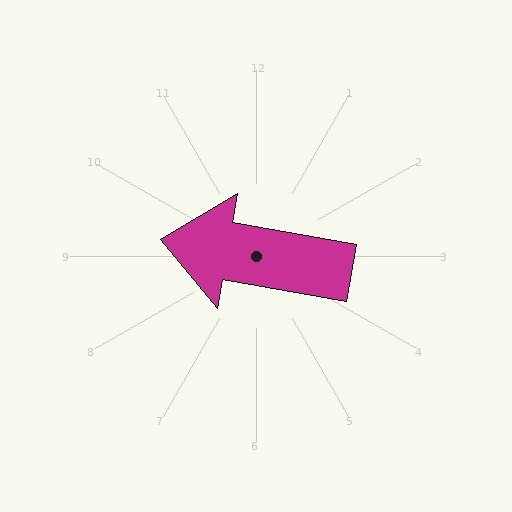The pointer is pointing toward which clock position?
Roughly 9 o'clock.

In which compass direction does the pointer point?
West.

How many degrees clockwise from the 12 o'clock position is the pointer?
Approximately 280 degrees.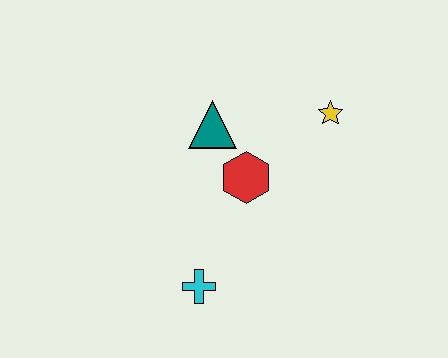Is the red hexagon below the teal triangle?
Yes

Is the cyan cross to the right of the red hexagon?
No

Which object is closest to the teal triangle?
The red hexagon is closest to the teal triangle.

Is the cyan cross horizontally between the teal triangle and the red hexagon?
No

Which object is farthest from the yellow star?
The cyan cross is farthest from the yellow star.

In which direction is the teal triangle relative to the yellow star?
The teal triangle is to the left of the yellow star.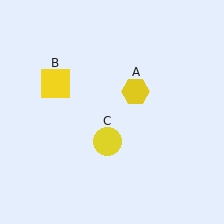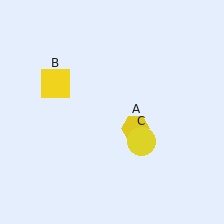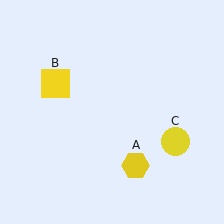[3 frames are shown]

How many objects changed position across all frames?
2 objects changed position: yellow hexagon (object A), yellow circle (object C).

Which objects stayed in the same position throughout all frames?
Yellow square (object B) remained stationary.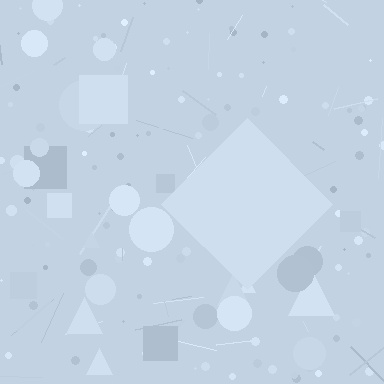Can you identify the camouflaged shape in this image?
The camouflaged shape is a diamond.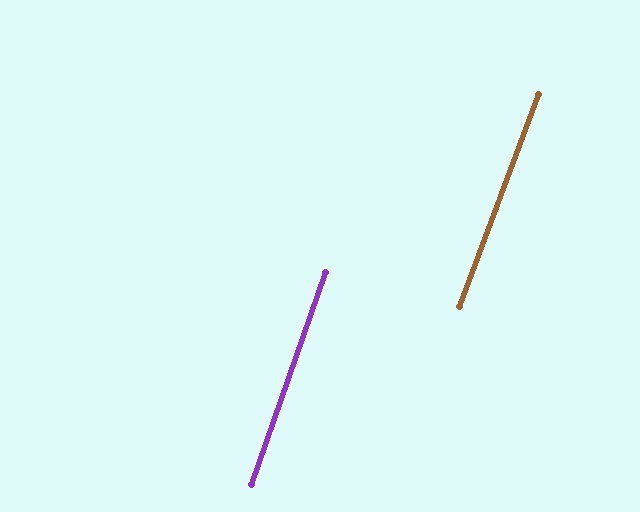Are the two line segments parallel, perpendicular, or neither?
Parallel — their directions differ by only 1.1°.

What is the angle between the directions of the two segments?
Approximately 1 degree.